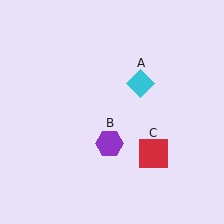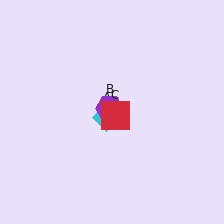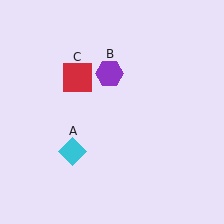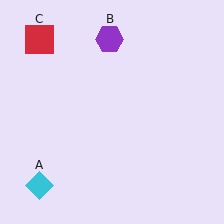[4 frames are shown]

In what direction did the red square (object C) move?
The red square (object C) moved up and to the left.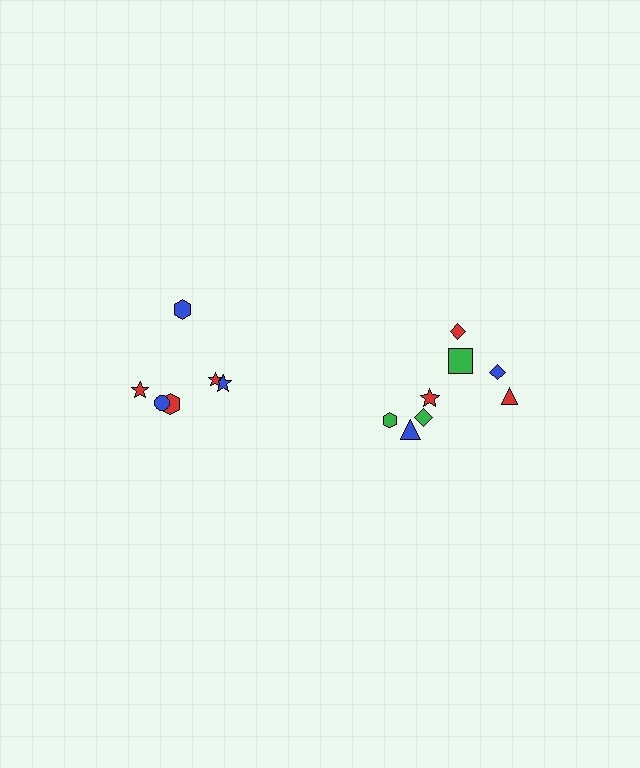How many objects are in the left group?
There are 6 objects.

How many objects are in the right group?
There are 8 objects.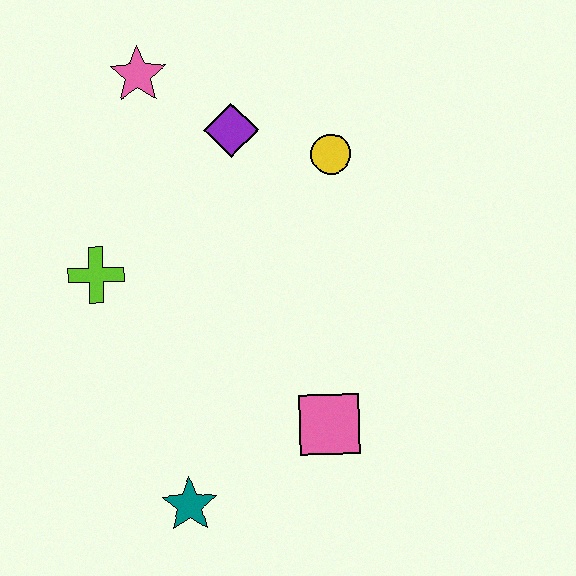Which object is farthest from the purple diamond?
The teal star is farthest from the purple diamond.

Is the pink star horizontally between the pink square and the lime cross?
Yes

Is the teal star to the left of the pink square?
Yes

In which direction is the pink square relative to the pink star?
The pink square is below the pink star.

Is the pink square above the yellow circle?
No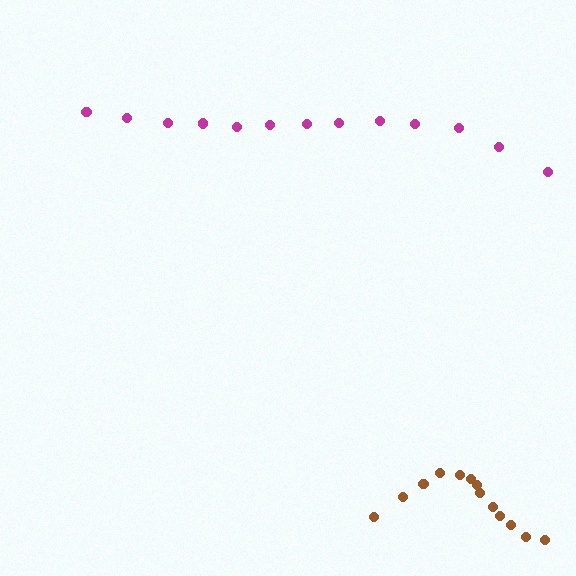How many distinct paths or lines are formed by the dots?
There are 2 distinct paths.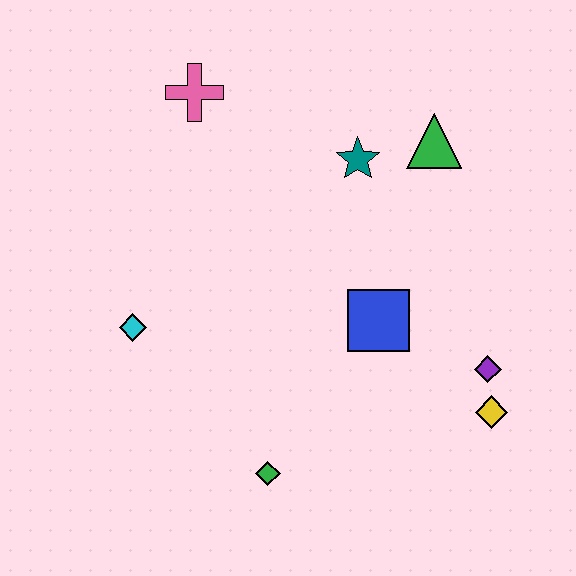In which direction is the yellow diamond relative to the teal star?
The yellow diamond is below the teal star.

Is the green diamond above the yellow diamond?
No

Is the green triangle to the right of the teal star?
Yes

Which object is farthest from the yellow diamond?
The pink cross is farthest from the yellow diamond.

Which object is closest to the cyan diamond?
The green diamond is closest to the cyan diamond.